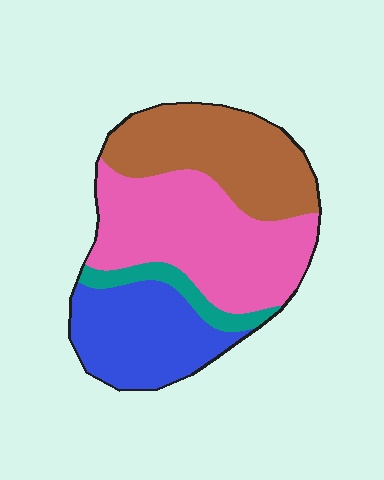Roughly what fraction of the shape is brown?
Brown covers 29% of the shape.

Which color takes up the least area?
Teal, at roughly 5%.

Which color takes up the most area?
Pink, at roughly 40%.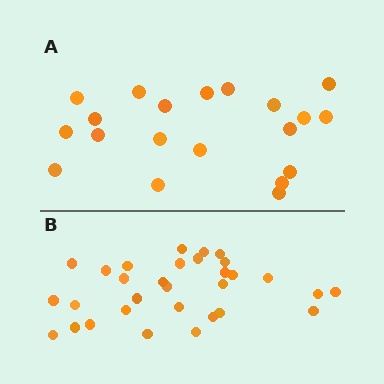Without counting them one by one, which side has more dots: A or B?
Region B (the bottom region) has more dots.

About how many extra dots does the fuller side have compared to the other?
Region B has roughly 12 or so more dots than region A.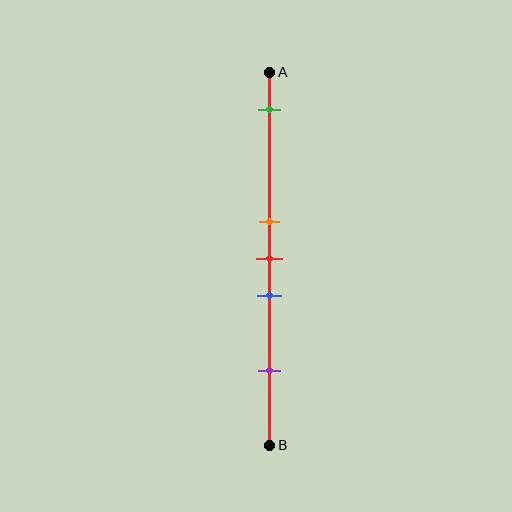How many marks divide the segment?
There are 5 marks dividing the segment.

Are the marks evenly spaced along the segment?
No, the marks are not evenly spaced.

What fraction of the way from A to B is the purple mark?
The purple mark is approximately 80% (0.8) of the way from A to B.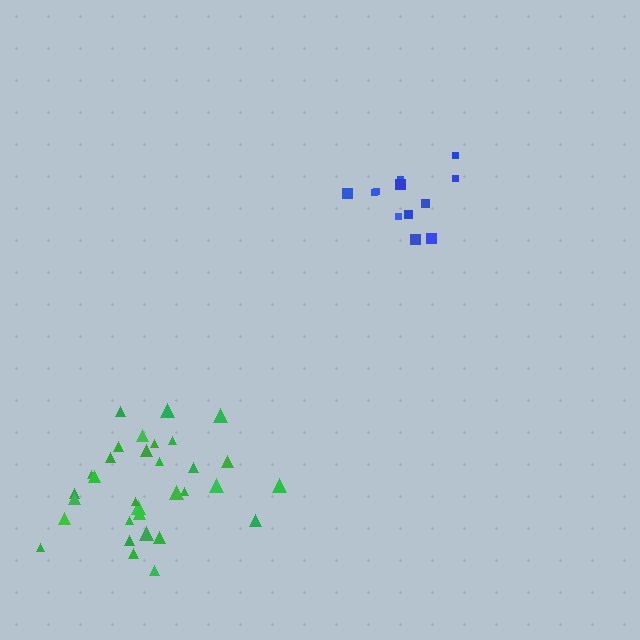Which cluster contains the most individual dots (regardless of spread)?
Green (32).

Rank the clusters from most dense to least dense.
green, blue.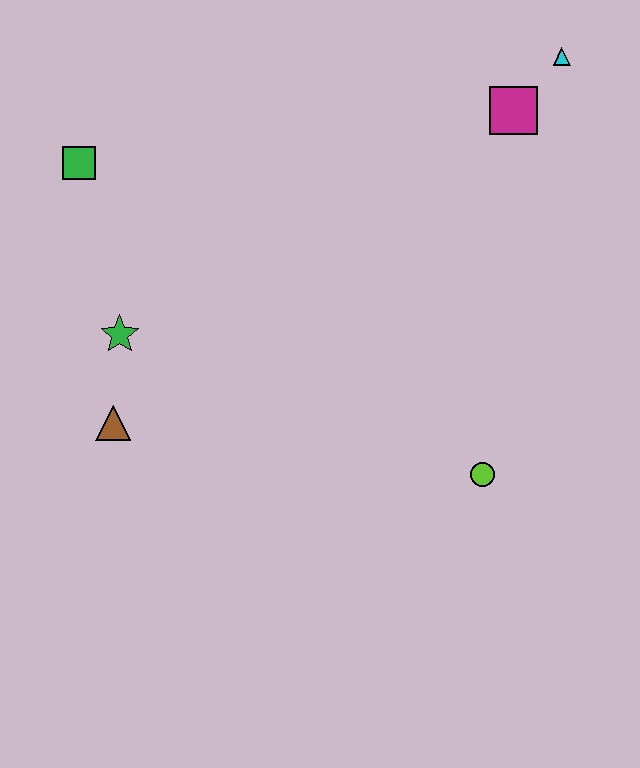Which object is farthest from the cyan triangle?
The brown triangle is farthest from the cyan triangle.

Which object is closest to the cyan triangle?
The magenta square is closest to the cyan triangle.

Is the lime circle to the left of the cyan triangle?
Yes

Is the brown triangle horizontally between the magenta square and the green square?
Yes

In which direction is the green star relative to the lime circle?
The green star is to the left of the lime circle.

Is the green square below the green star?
No